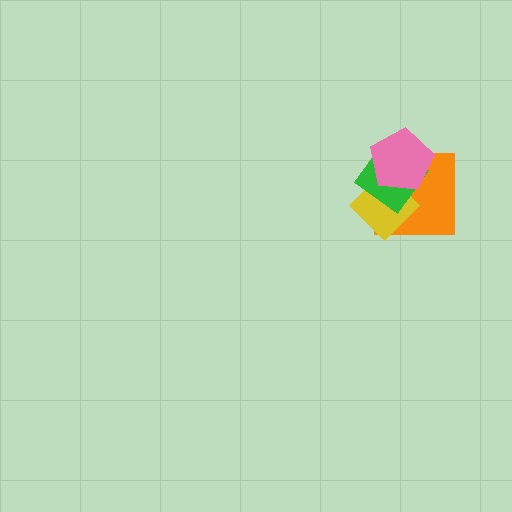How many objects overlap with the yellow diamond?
3 objects overlap with the yellow diamond.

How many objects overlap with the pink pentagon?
3 objects overlap with the pink pentagon.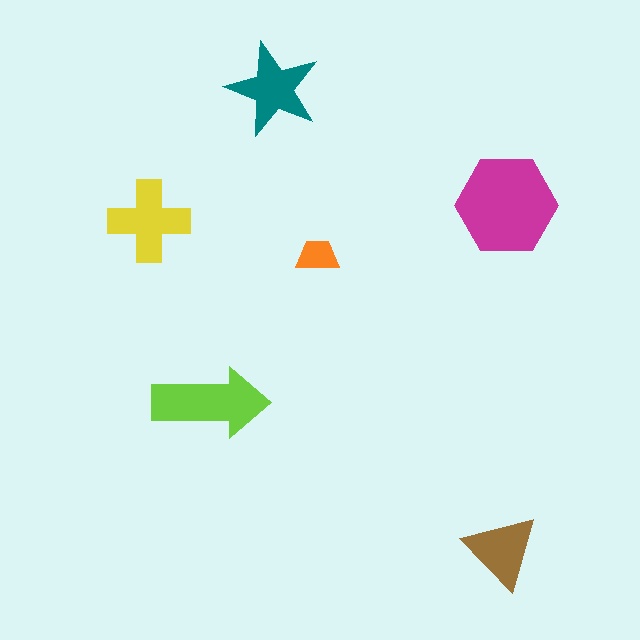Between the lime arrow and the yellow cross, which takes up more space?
The lime arrow.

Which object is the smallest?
The orange trapezoid.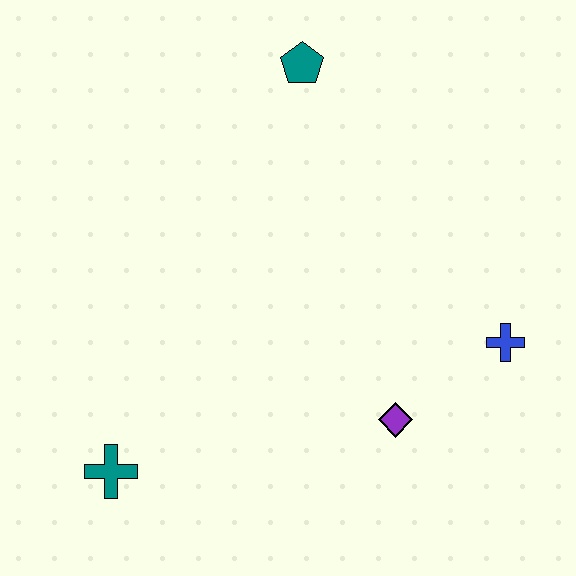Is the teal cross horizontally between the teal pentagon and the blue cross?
No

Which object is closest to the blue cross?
The purple diamond is closest to the blue cross.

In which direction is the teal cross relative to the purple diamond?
The teal cross is to the left of the purple diamond.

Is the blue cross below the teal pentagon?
Yes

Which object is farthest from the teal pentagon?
The teal cross is farthest from the teal pentagon.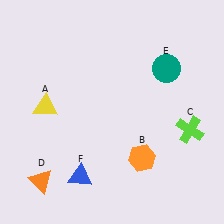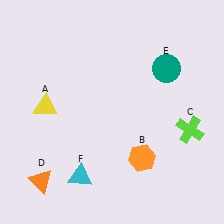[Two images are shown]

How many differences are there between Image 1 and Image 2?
There is 1 difference between the two images.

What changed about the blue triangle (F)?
In Image 1, F is blue. In Image 2, it changed to cyan.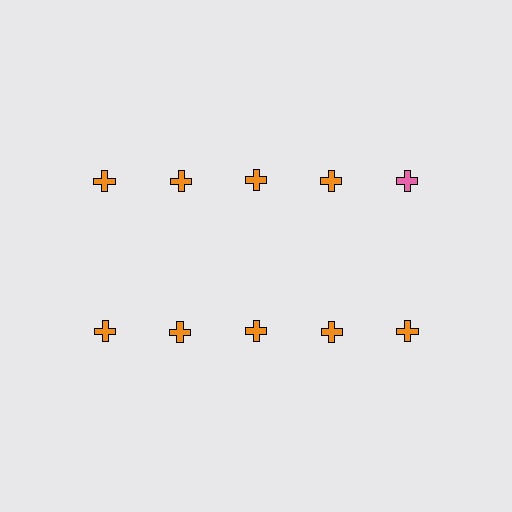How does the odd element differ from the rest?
It has a different color: pink instead of orange.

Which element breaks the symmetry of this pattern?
The pink cross in the top row, rightmost column breaks the symmetry. All other shapes are orange crosses.